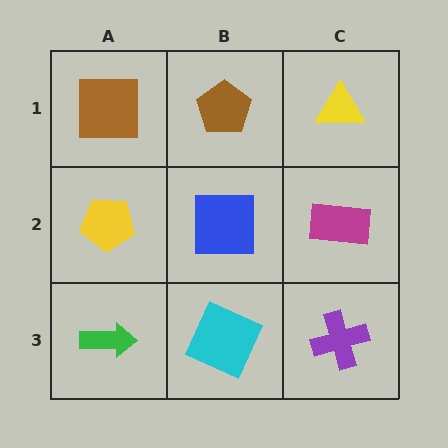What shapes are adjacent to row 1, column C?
A magenta rectangle (row 2, column C), a brown pentagon (row 1, column B).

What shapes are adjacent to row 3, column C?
A magenta rectangle (row 2, column C), a cyan square (row 3, column B).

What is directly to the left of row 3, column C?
A cyan square.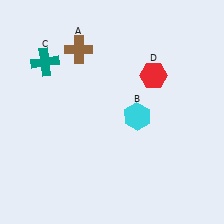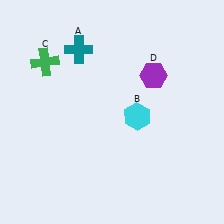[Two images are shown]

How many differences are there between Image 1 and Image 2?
There are 3 differences between the two images.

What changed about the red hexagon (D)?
In Image 1, D is red. In Image 2, it changed to purple.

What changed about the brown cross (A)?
In Image 1, A is brown. In Image 2, it changed to teal.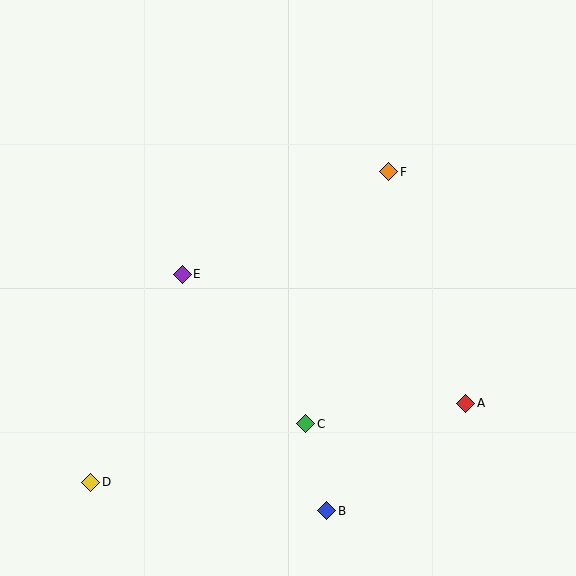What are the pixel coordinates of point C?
Point C is at (306, 424).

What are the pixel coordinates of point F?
Point F is at (389, 172).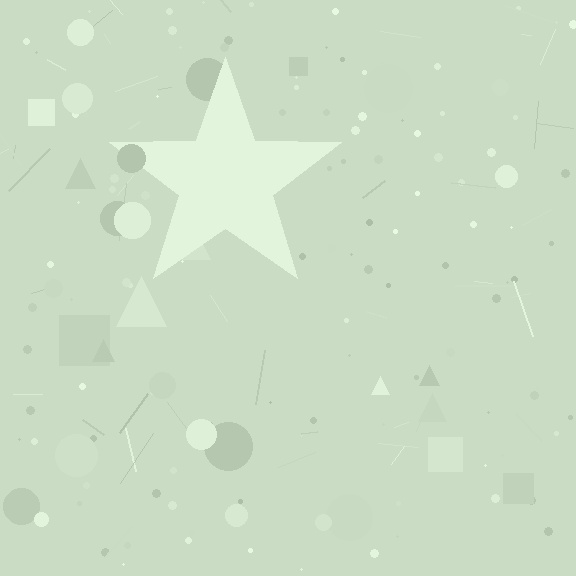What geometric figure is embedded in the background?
A star is embedded in the background.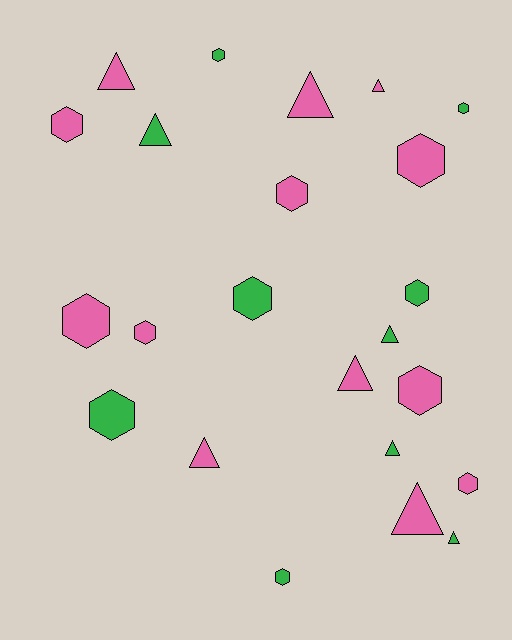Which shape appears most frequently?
Hexagon, with 13 objects.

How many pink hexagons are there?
There are 7 pink hexagons.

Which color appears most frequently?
Pink, with 13 objects.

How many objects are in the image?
There are 23 objects.